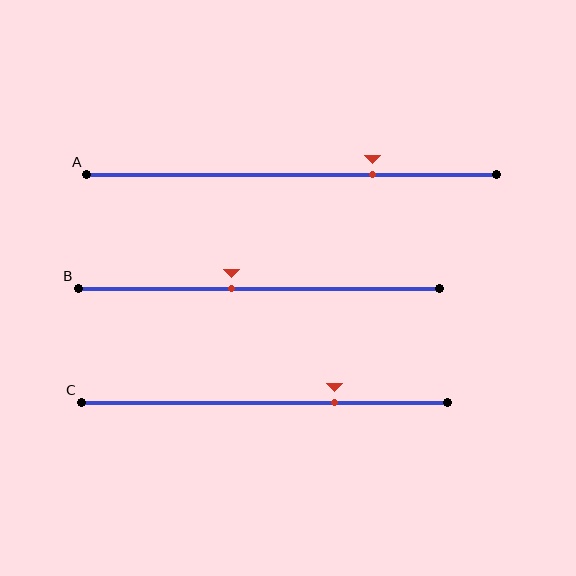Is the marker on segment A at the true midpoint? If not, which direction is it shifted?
No, the marker on segment A is shifted to the right by about 20% of the segment length.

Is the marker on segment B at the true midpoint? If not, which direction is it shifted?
No, the marker on segment B is shifted to the left by about 8% of the segment length.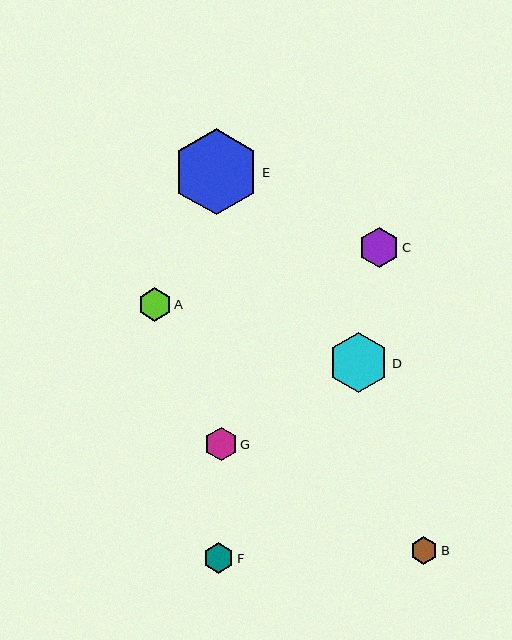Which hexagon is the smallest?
Hexagon B is the smallest with a size of approximately 28 pixels.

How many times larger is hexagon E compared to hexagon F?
Hexagon E is approximately 2.8 times the size of hexagon F.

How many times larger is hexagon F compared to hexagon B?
Hexagon F is approximately 1.1 times the size of hexagon B.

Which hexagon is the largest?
Hexagon E is the largest with a size of approximately 86 pixels.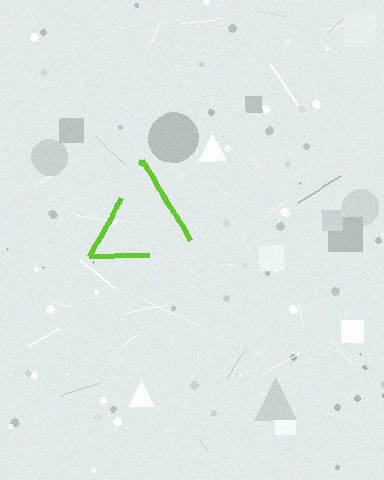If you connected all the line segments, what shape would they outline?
They would outline a triangle.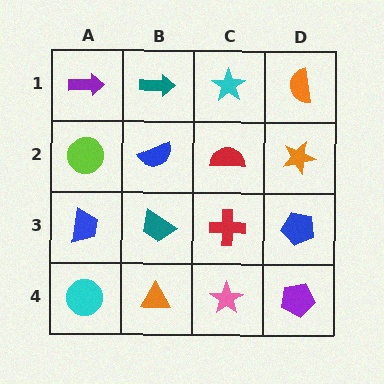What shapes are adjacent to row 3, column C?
A red semicircle (row 2, column C), a pink star (row 4, column C), a teal trapezoid (row 3, column B), a blue pentagon (row 3, column D).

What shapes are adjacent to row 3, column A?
A lime circle (row 2, column A), a cyan circle (row 4, column A), a teal trapezoid (row 3, column B).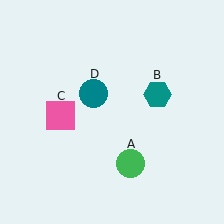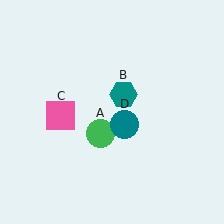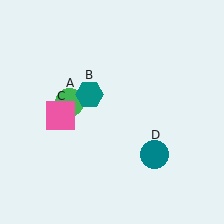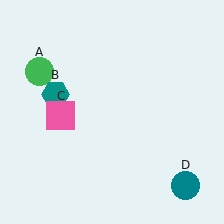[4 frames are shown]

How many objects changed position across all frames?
3 objects changed position: green circle (object A), teal hexagon (object B), teal circle (object D).